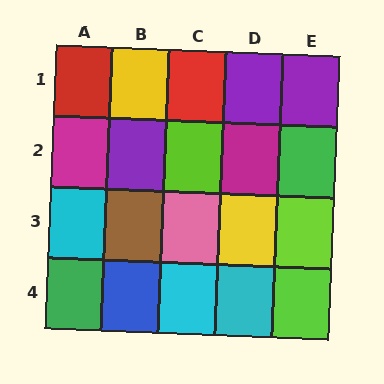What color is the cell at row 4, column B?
Blue.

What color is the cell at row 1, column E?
Purple.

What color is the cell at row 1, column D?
Purple.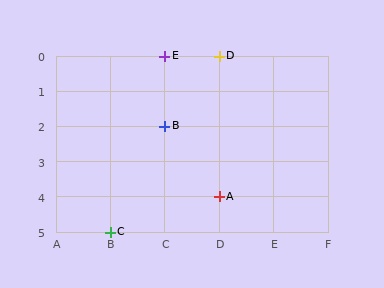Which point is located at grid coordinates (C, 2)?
Point B is at (C, 2).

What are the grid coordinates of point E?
Point E is at grid coordinates (C, 0).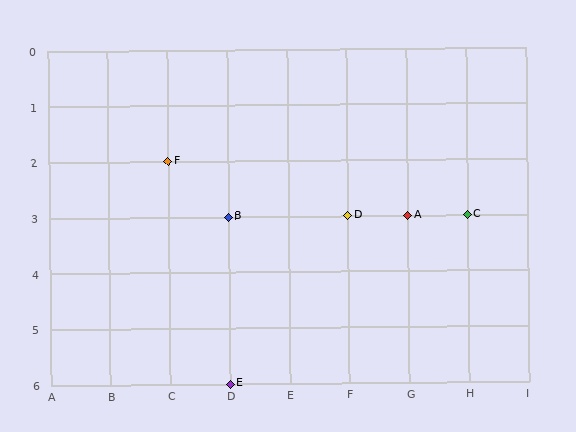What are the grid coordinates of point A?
Point A is at grid coordinates (G, 3).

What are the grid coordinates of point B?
Point B is at grid coordinates (D, 3).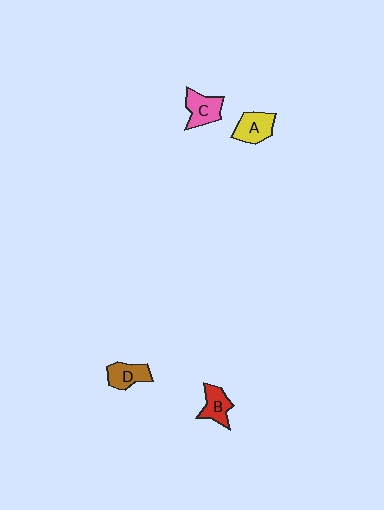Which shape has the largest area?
Shape A (yellow).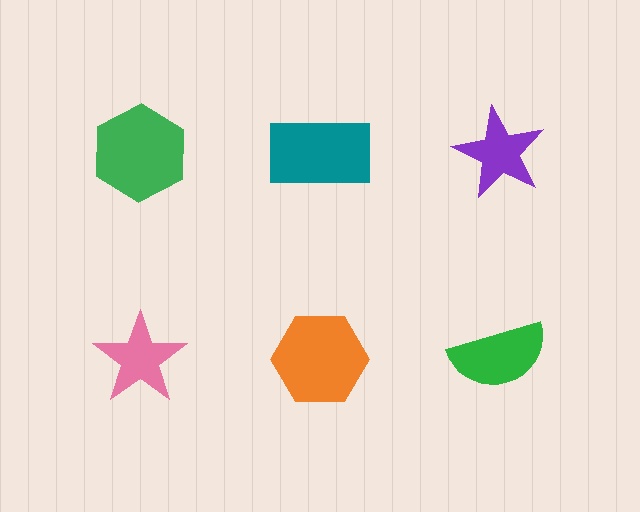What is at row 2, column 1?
A pink star.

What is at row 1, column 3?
A purple star.